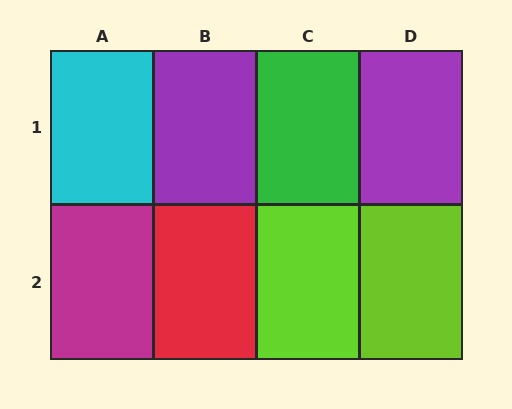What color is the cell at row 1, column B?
Purple.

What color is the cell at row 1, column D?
Purple.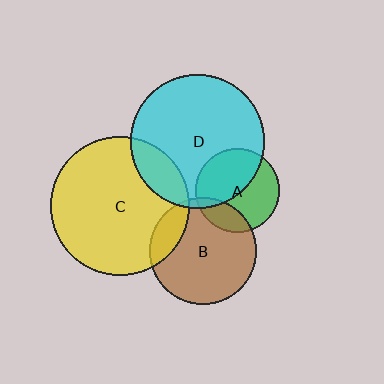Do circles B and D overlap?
Yes.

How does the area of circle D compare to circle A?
Approximately 2.5 times.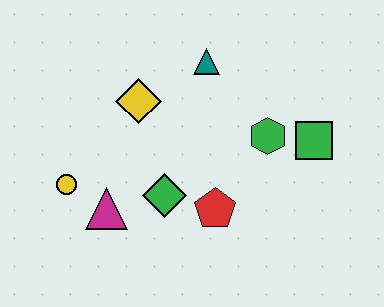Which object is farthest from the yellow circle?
The green square is farthest from the yellow circle.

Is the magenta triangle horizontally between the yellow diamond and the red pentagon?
No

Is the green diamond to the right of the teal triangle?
No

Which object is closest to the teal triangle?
The yellow diamond is closest to the teal triangle.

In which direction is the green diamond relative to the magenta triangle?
The green diamond is to the right of the magenta triangle.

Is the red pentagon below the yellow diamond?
Yes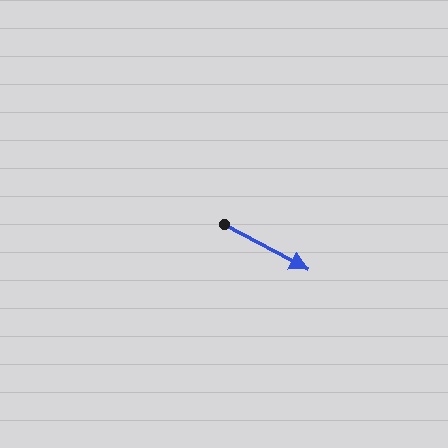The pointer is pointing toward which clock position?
Roughly 4 o'clock.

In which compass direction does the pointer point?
Southeast.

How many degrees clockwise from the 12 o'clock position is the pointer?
Approximately 118 degrees.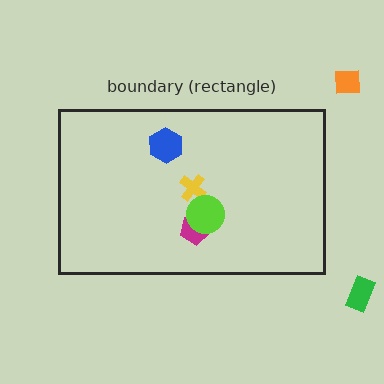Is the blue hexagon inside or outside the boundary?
Inside.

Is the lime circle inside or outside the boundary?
Inside.